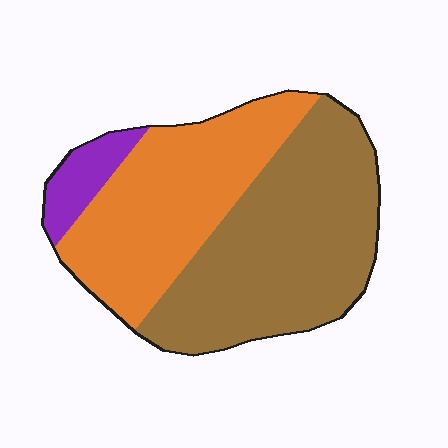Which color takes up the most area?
Brown, at roughly 50%.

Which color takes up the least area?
Purple, at roughly 10%.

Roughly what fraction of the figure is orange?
Orange takes up about two fifths (2/5) of the figure.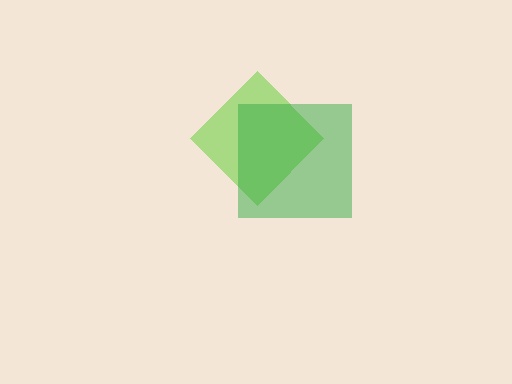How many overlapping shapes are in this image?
There are 2 overlapping shapes in the image.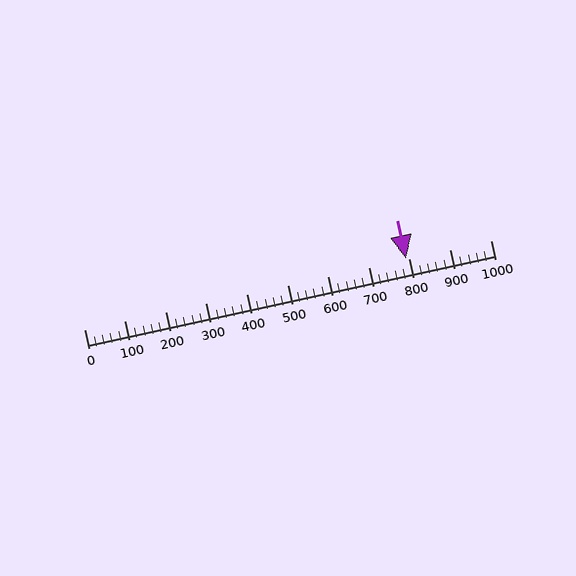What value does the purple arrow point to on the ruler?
The purple arrow points to approximately 791.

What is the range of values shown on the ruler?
The ruler shows values from 0 to 1000.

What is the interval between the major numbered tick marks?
The major tick marks are spaced 100 units apart.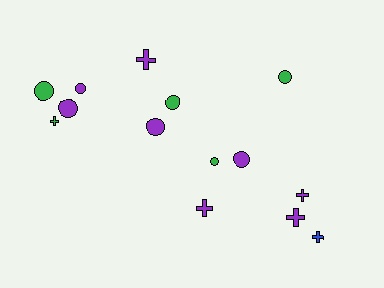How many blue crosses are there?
There is 1 blue cross.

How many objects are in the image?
There are 14 objects.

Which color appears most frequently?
Purple, with 8 objects.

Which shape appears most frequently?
Circle, with 8 objects.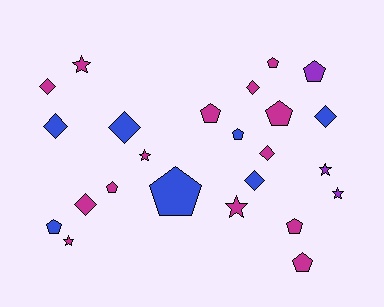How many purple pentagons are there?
There is 1 purple pentagon.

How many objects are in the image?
There are 24 objects.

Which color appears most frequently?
Magenta, with 14 objects.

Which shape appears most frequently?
Pentagon, with 10 objects.